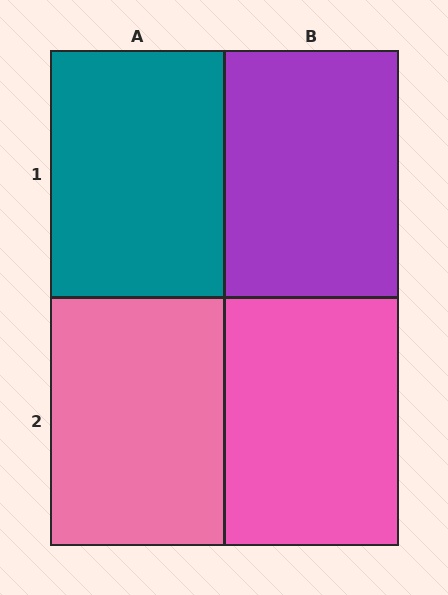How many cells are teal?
1 cell is teal.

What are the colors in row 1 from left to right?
Teal, purple.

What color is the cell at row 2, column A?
Pink.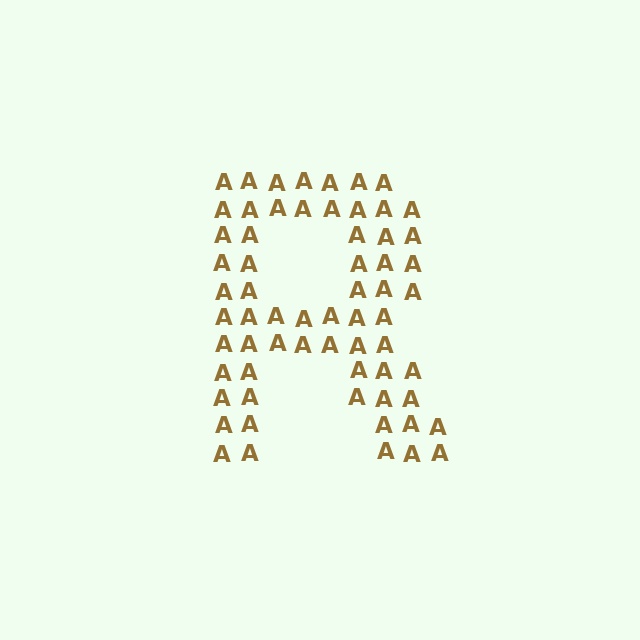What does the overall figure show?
The overall figure shows the letter R.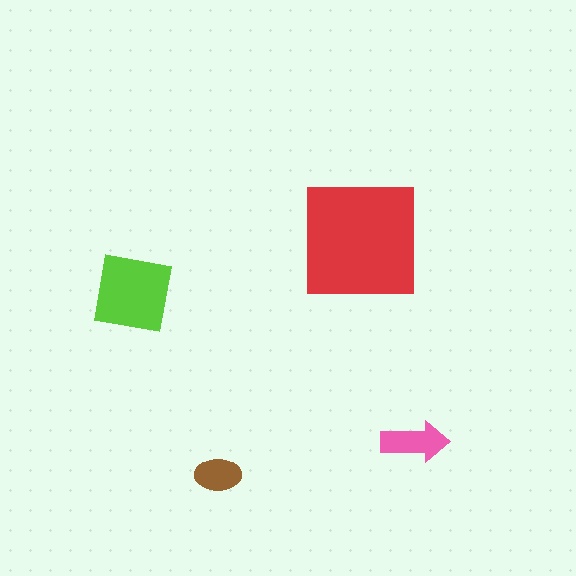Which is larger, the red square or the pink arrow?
The red square.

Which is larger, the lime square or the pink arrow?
The lime square.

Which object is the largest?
The red square.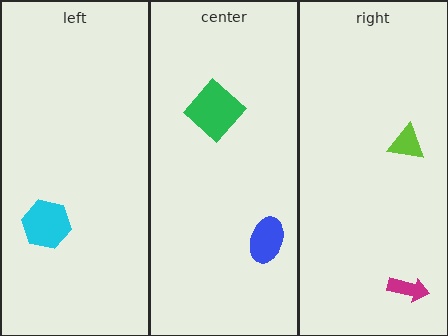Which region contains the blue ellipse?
The center region.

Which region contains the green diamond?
The center region.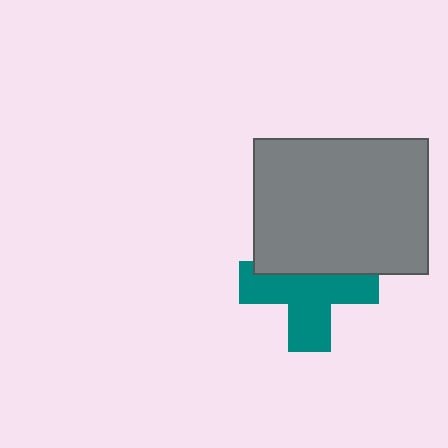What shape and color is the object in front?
The object in front is a gray rectangle.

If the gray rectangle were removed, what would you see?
You would see the complete teal cross.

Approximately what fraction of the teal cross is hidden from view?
Roughly 39% of the teal cross is hidden behind the gray rectangle.